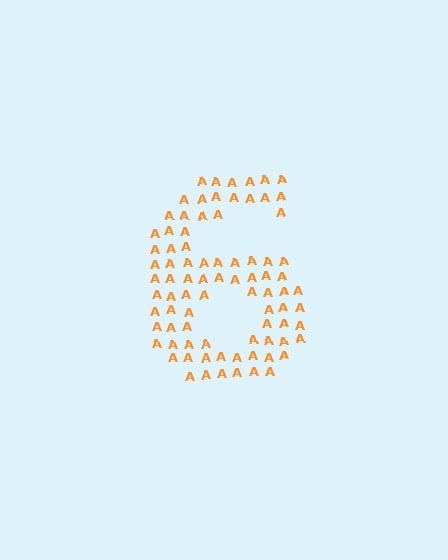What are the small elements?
The small elements are letter A's.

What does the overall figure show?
The overall figure shows the digit 6.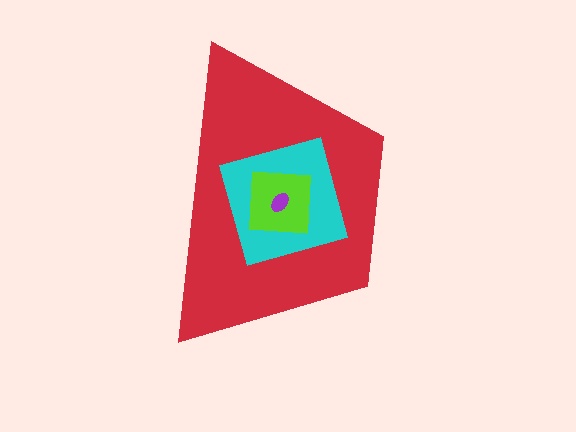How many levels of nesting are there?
4.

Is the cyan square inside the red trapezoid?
Yes.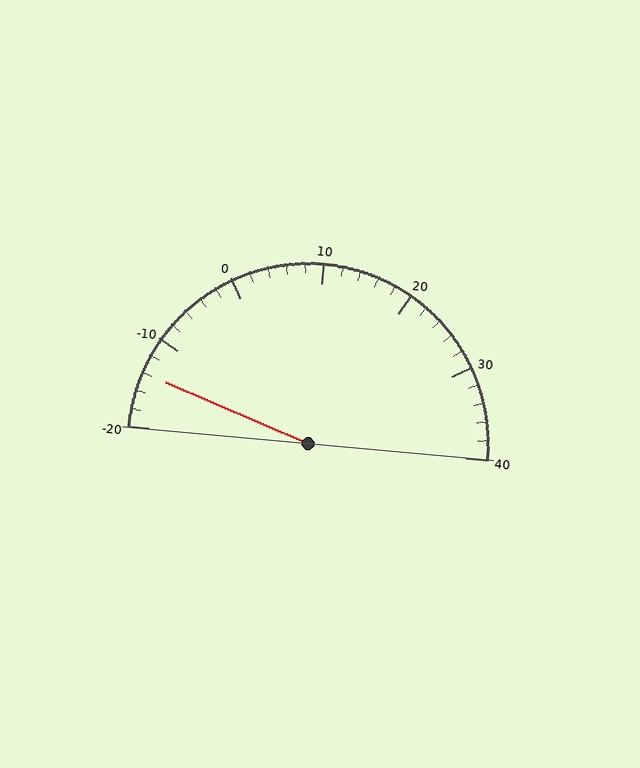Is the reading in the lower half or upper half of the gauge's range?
The reading is in the lower half of the range (-20 to 40).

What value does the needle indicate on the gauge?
The needle indicates approximately -14.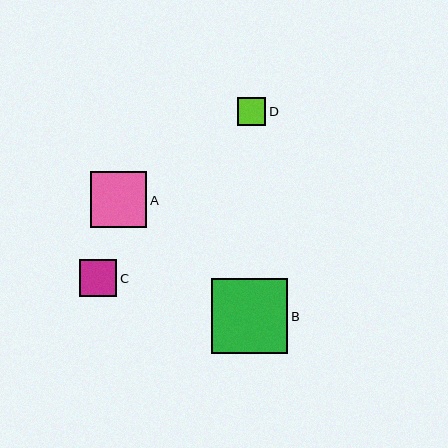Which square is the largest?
Square B is the largest with a size of approximately 76 pixels.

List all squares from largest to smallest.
From largest to smallest: B, A, C, D.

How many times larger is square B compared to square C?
Square B is approximately 2.0 times the size of square C.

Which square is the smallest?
Square D is the smallest with a size of approximately 28 pixels.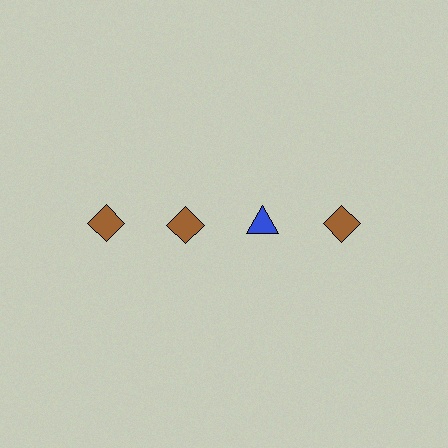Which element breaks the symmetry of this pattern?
The blue triangle in the top row, center column breaks the symmetry. All other shapes are brown diamonds.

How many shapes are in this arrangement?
There are 4 shapes arranged in a grid pattern.